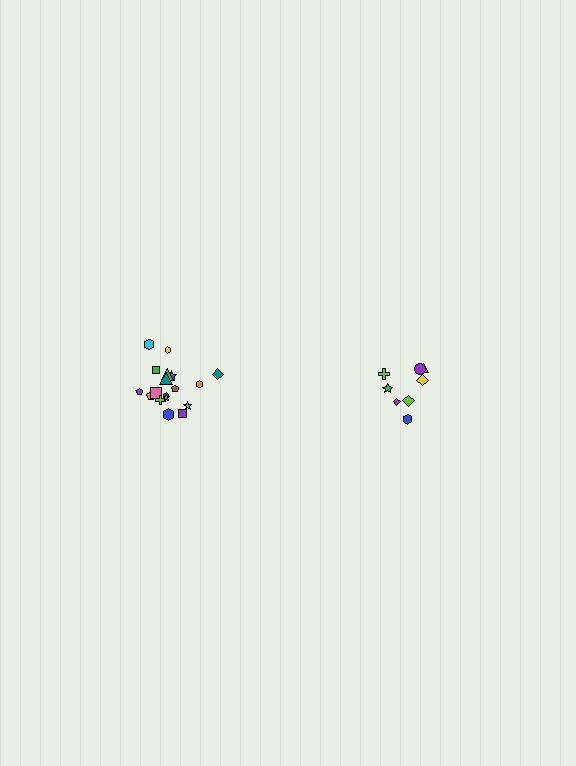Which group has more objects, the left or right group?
The left group.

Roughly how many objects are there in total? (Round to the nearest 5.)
Roughly 25 objects in total.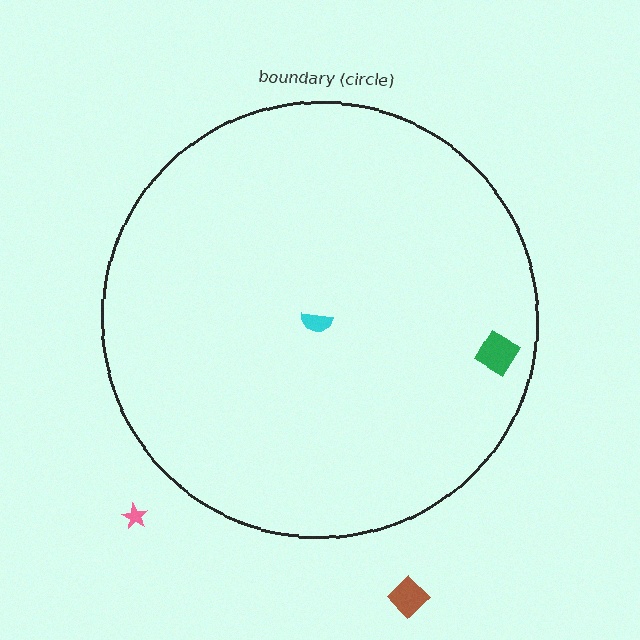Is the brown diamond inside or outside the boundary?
Outside.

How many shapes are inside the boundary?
2 inside, 2 outside.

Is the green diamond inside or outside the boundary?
Inside.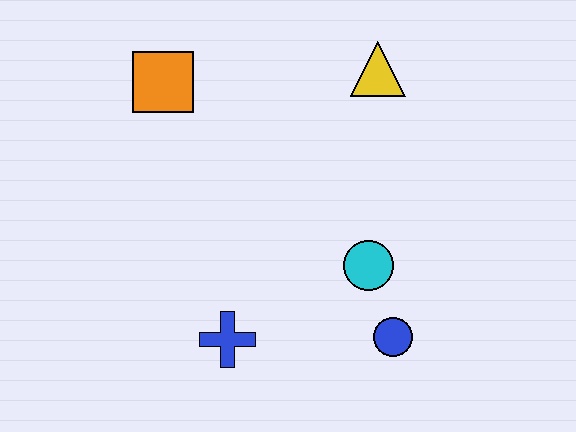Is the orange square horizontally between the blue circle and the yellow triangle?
No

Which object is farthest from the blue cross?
The yellow triangle is farthest from the blue cross.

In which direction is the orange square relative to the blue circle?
The orange square is above the blue circle.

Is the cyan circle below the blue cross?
No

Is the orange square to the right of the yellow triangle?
No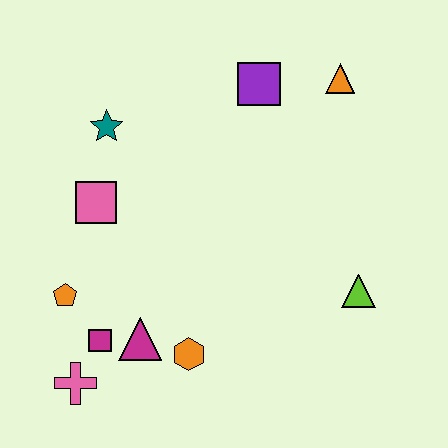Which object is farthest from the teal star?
The lime triangle is farthest from the teal star.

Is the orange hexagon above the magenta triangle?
No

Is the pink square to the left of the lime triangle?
Yes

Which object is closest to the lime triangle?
The orange hexagon is closest to the lime triangle.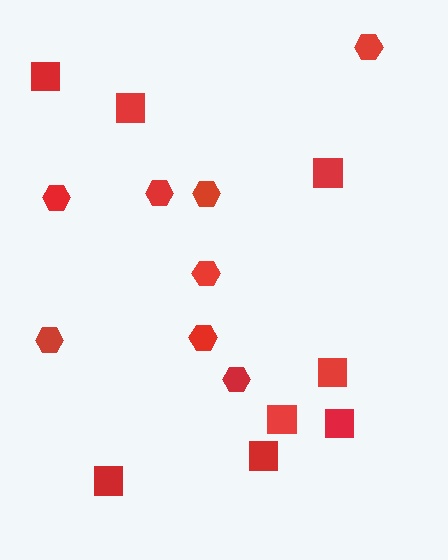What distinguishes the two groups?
There are 2 groups: one group of squares (8) and one group of hexagons (8).